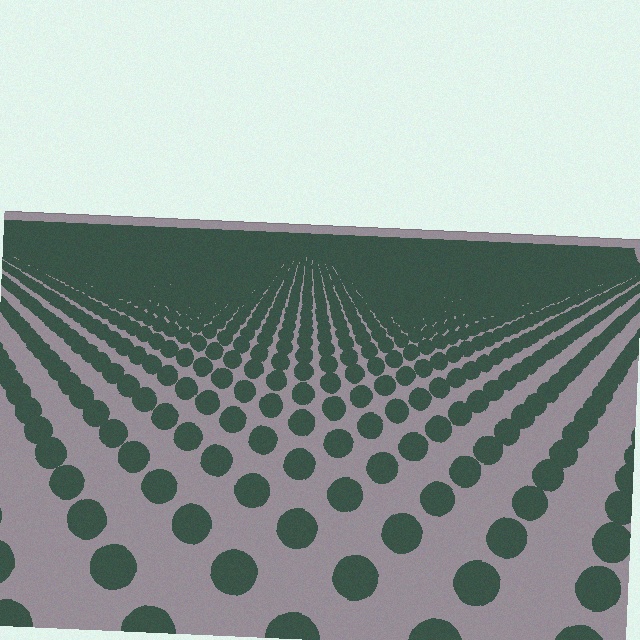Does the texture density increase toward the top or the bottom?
Density increases toward the top.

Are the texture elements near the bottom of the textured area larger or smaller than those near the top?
Larger. Near the bottom, elements are closer to the viewer and appear at a bigger on-screen size.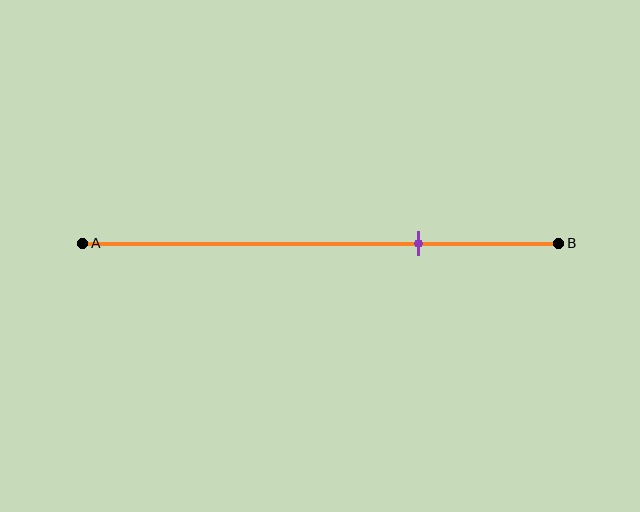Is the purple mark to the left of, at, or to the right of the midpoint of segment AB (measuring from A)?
The purple mark is to the right of the midpoint of segment AB.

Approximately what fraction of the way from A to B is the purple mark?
The purple mark is approximately 70% of the way from A to B.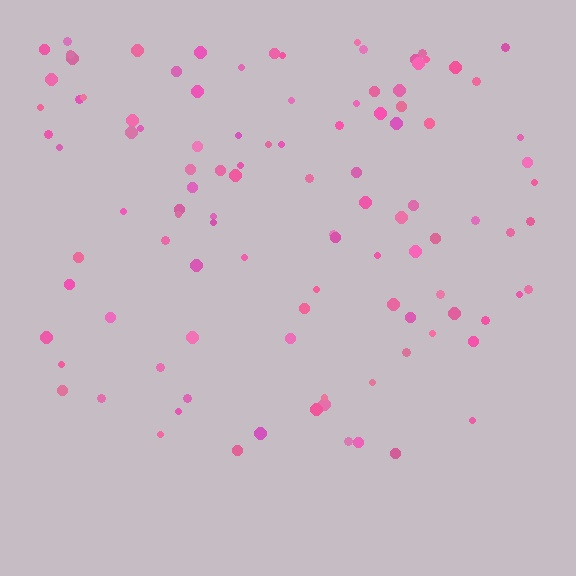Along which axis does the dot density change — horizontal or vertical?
Vertical.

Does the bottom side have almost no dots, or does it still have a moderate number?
Still a moderate number, just noticeably fewer than the top.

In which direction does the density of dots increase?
From bottom to top, with the top side densest.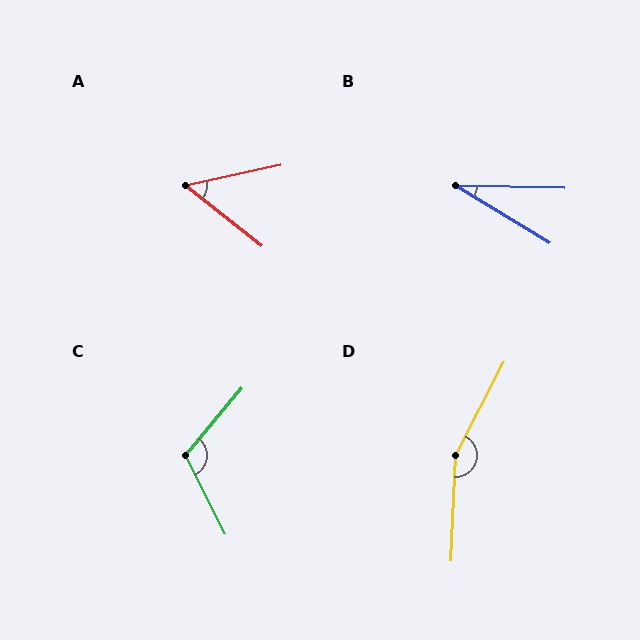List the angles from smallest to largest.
B (30°), A (50°), C (114°), D (155°).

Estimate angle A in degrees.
Approximately 50 degrees.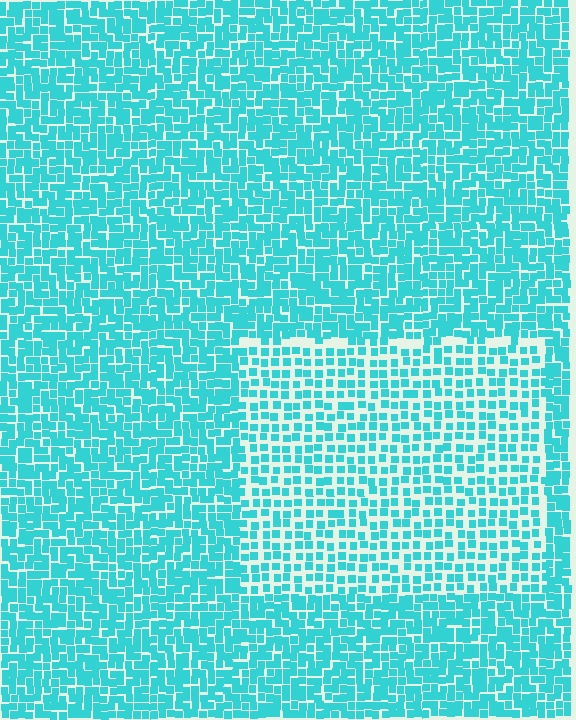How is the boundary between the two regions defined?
The boundary is defined by a change in element density (approximately 1.7x ratio). All elements are the same color, size, and shape.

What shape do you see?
I see a rectangle.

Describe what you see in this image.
The image contains small cyan elements arranged at two different densities. A rectangle-shaped region is visible where the elements are less densely packed than the surrounding area.